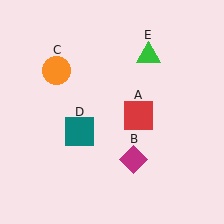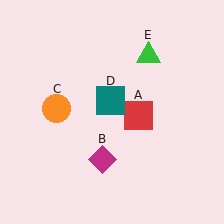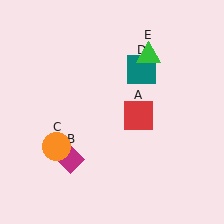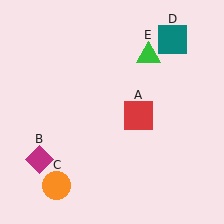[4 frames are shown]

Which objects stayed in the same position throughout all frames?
Red square (object A) and green triangle (object E) remained stationary.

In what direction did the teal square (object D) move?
The teal square (object D) moved up and to the right.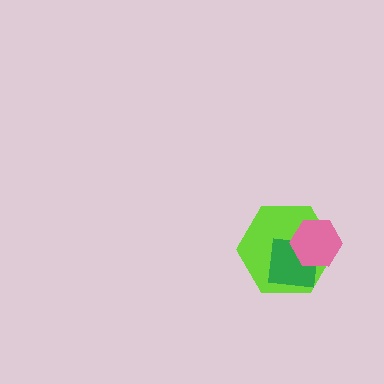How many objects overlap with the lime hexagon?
2 objects overlap with the lime hexagon.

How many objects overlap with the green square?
2 objects overlap with the green square.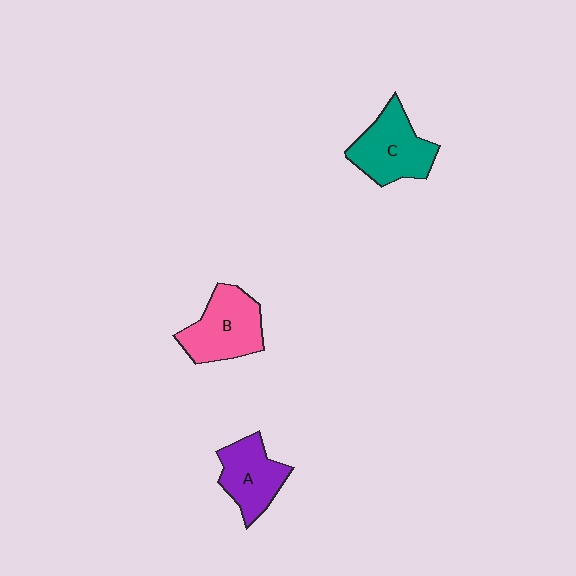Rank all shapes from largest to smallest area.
From largest to smallest: B (pink), C (teal), A (purple).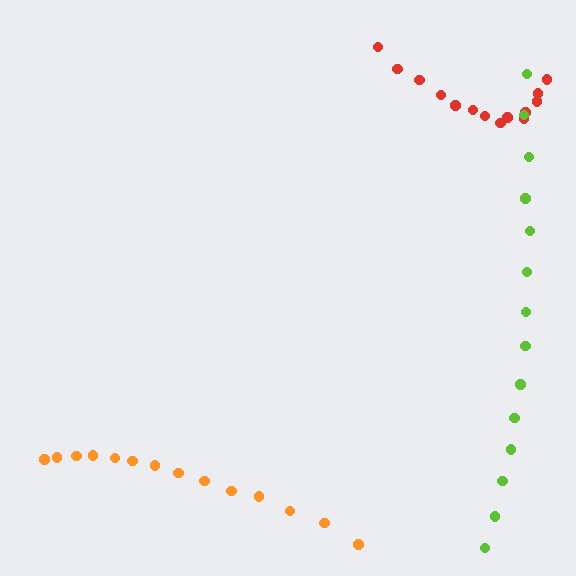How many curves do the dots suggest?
There are 3 distinct paths.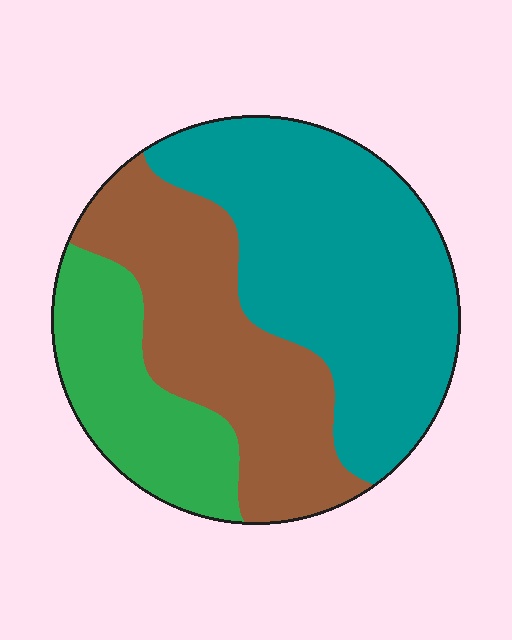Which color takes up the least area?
Green, at roughly 20%.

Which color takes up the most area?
Teal, at roughly 45%.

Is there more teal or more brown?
Teal.